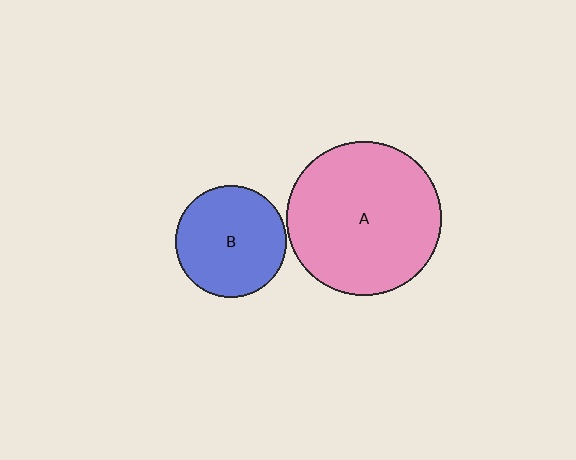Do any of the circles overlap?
No, none of the circles overlap.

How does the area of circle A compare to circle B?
Approximately 1.9 times.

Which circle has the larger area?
Circle A (pink).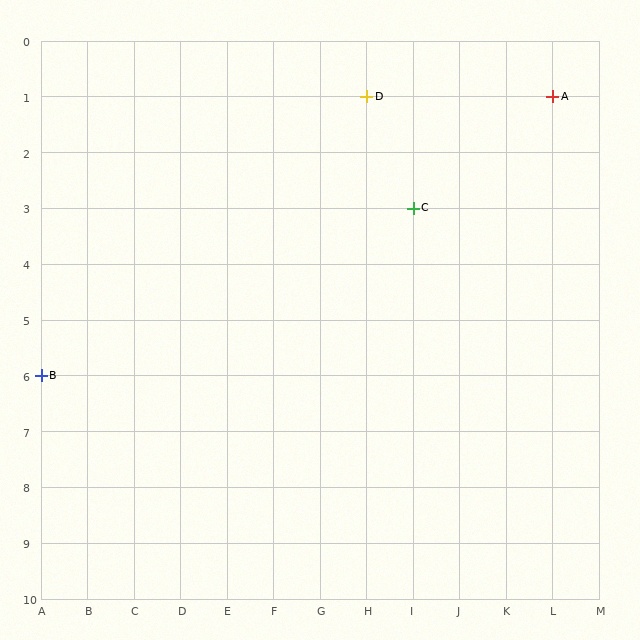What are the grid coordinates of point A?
Point A is at grid coordinates (L, 1).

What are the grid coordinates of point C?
Point C is at grid coordinates (I, 3).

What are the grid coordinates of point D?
Point D is at grid coordinates (H, 1).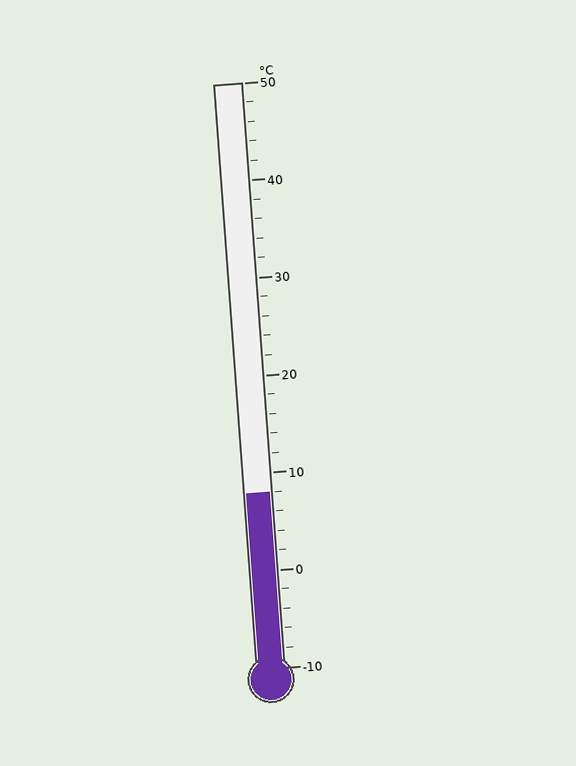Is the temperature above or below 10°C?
The temperature is below 10°C.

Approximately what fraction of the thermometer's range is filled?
The thermometer is filled to approximately 30% of its range.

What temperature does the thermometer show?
The thermometer shows approximately 8°C.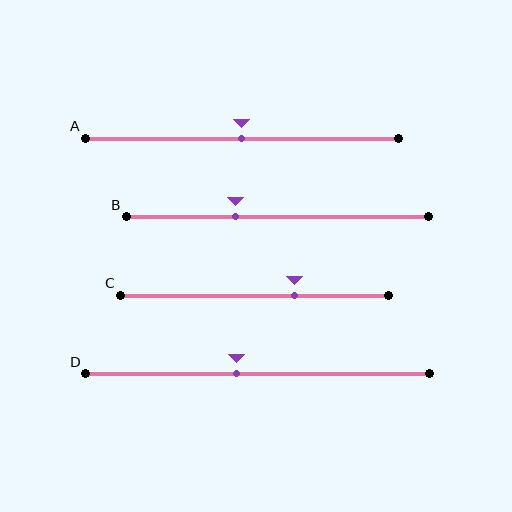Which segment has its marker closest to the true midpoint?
Segment A has its marker closest to the true midpoint.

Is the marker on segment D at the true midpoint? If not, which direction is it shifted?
No, the marker on segment D is shifted to the left by about 6% of the segment length.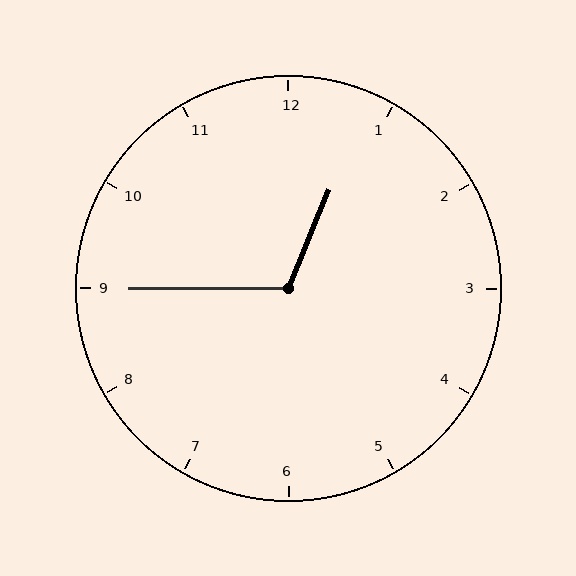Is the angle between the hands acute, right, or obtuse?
It is obtuse.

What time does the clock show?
12:45.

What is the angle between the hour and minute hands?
Approximately 112 degrees.